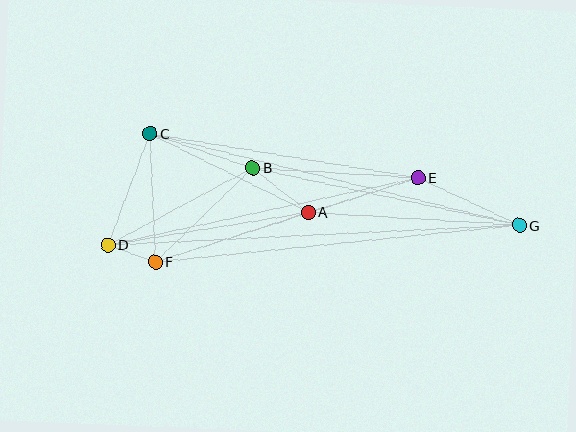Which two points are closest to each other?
Points D and F are closest to each other.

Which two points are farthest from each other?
Points D and G are farthest from each other.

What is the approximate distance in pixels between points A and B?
The distance between A and B is approximately 71 pixels.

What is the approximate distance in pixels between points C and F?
The distance between C and F is approximately 128 pixels.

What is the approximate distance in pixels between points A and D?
The distance between A and D is approximately 203 pixels.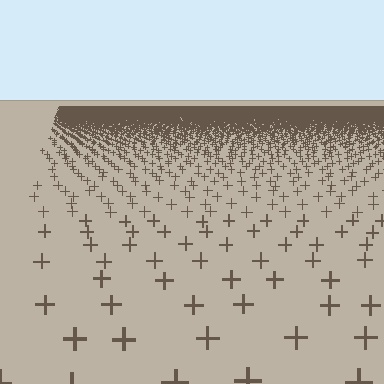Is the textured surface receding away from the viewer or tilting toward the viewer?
The surface is receding away from the viewer. Texture elements get smaller and denser toward the top.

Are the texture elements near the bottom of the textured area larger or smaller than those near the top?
Larger. Near the bottom, elements are closer to the viewer and appear at a bigger on-screen size.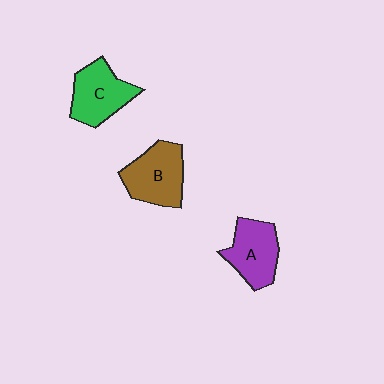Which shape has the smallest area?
Shape A (purple).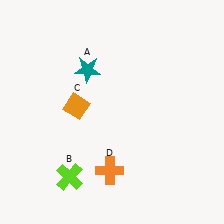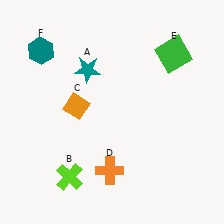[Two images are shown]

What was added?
A green square (E), a teal hexagon (F) were added in Image 2.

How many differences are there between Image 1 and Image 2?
There are 2 differences between the two images.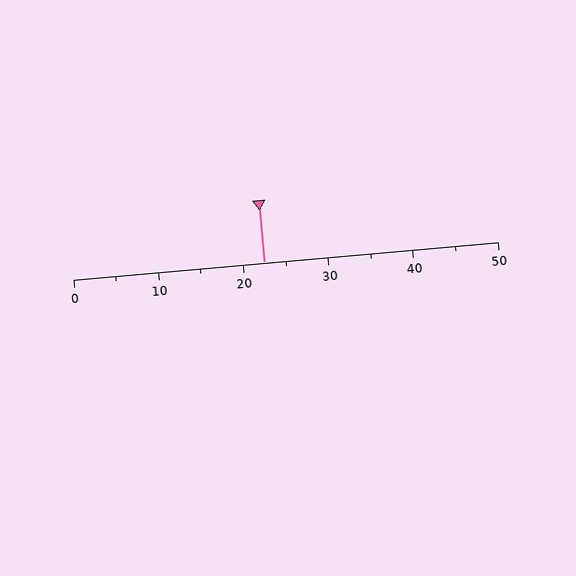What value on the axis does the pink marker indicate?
The marker indicates approximately 22.5.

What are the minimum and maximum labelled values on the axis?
The axis runs from 0 to 50.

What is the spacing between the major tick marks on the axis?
The major ticks are spaced 10 apart.